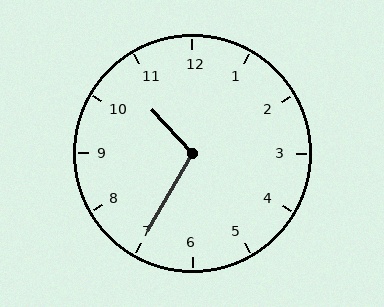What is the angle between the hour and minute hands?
Approximately 108 degrees.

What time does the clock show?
10:35.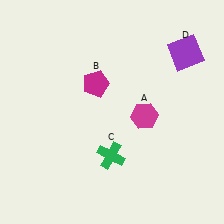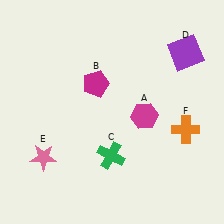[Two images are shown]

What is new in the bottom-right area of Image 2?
An orange cross (F) was added in the bottom-right area of Image 2.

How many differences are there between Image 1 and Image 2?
There are 2 differences between the two images.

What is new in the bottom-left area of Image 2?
A pink star (E) was added in the bottom-left area of Image 2.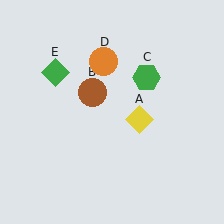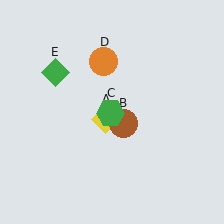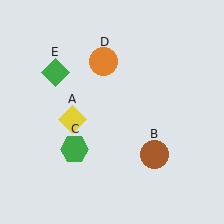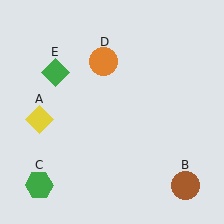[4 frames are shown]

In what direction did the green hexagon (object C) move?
The green hexagon (object C) moved down and to the left.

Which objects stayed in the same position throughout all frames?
Orange circle (object D) and green diamond (object E) remained stationary.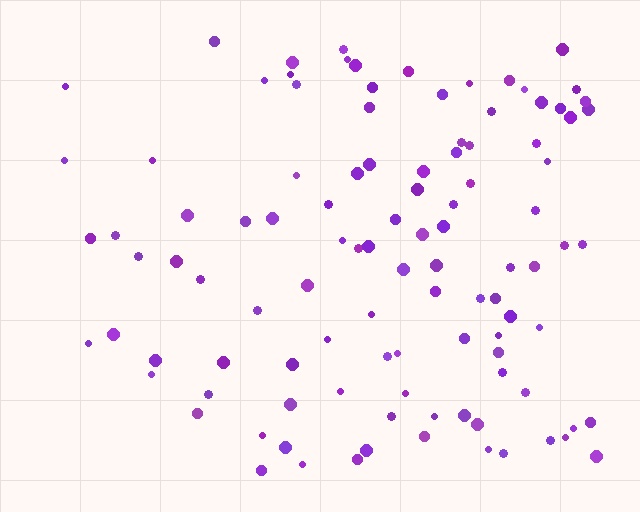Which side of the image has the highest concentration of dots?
The right.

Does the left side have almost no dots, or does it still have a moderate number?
Still a moderate number, just noticeably fewer than the right.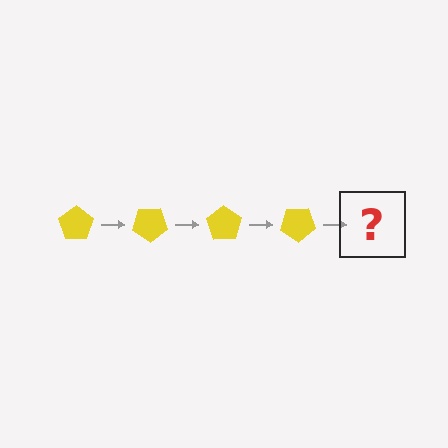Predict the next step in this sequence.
The next step is a yellow pentagon rotated 140 degrees.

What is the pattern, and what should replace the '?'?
The pattern is that the pentagon rotates 35 degrees each step. The '?' should be a yellow pentagon rotated 140 degrees.